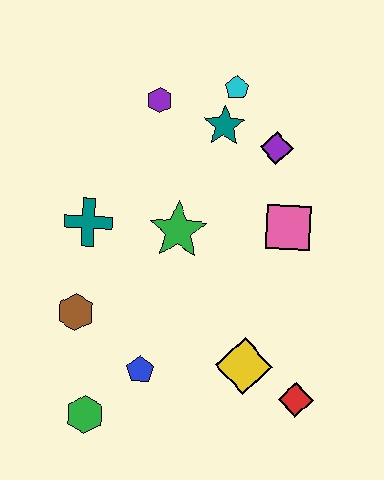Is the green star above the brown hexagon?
Yes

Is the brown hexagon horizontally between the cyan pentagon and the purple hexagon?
No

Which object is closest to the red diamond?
The yellow diamond is closest to the red diamond.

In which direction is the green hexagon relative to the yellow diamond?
The green hexagon is to the left of the yellow diamond.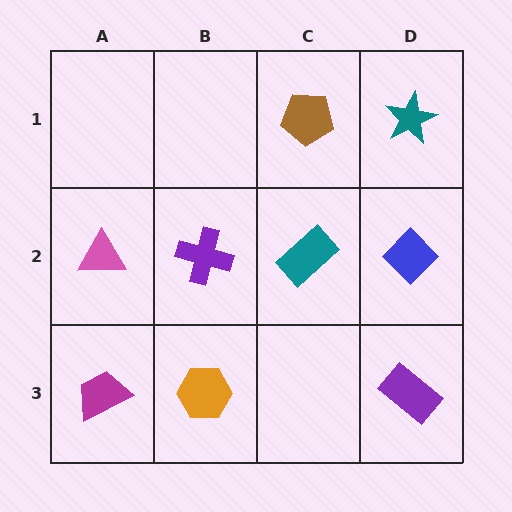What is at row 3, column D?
A purple rectangle.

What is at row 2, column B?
A purple cross.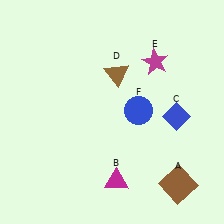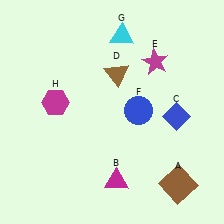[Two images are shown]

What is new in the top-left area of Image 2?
A magenta hexagon (H) was added in the top-left area of Image 2.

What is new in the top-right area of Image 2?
A cyan triangle (G) was added in the top-right area of Image 2.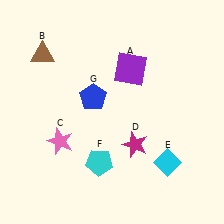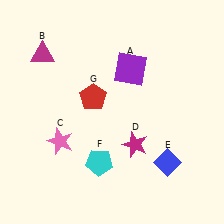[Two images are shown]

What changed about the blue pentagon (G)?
In Image 1, G is blue. In Image 2, it changed to red.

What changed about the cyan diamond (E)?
In Image 1, E is cyan. In Image 2, it changed to blue.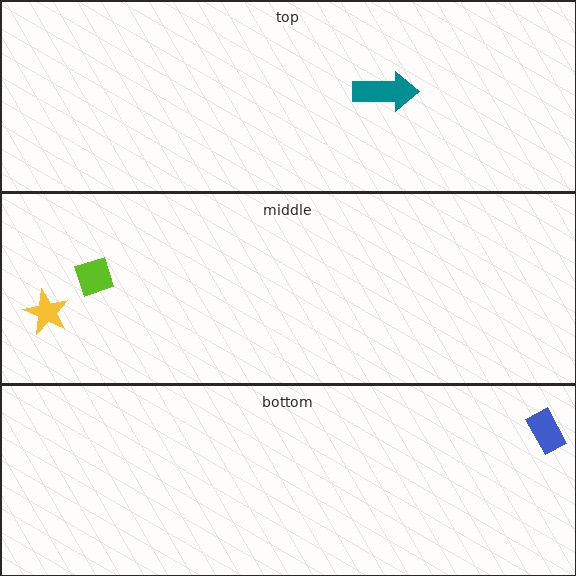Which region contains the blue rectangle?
The bottom region.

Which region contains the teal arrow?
The top region.